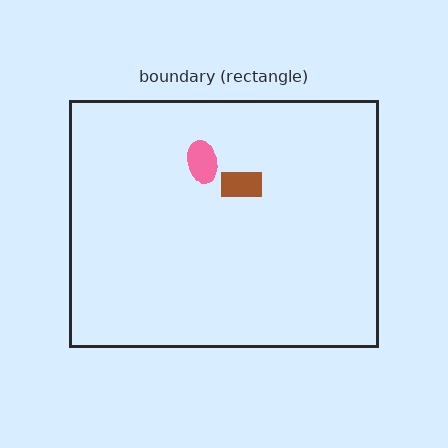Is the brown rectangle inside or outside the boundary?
Inside.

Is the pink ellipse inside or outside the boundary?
Inside.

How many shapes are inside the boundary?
2 inside, 0 outside.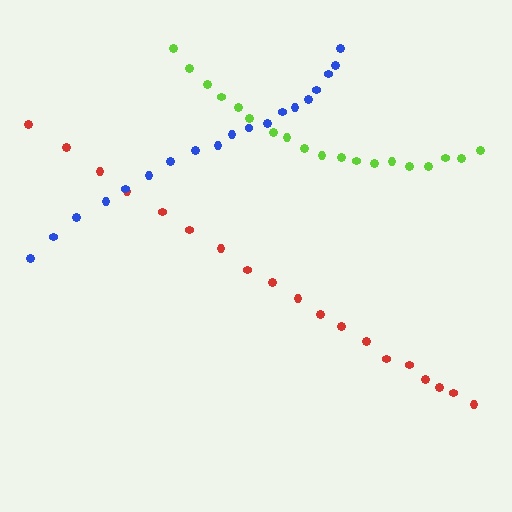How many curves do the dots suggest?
There are 3 distinct paths.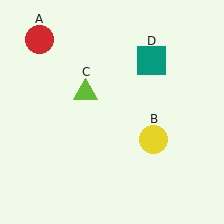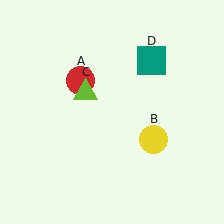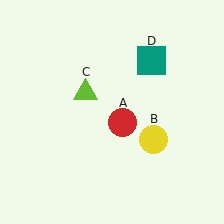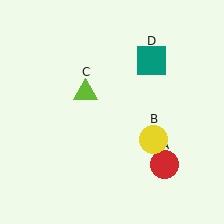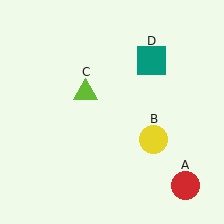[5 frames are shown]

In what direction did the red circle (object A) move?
The red circle (object A) moved down and to the right.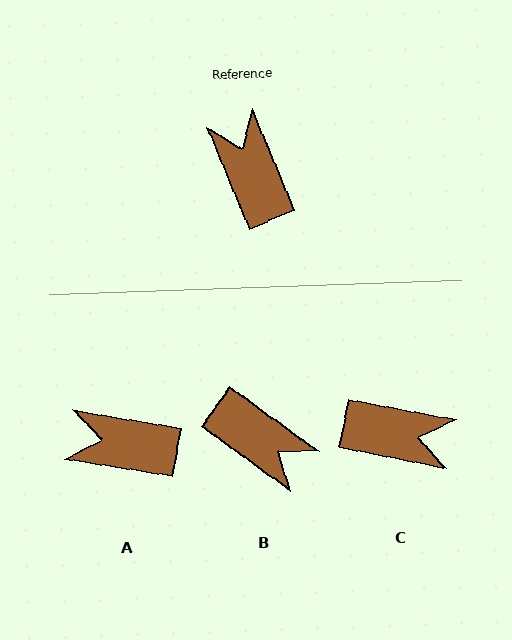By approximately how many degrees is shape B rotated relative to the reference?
Approximately 149 degrees clockwise.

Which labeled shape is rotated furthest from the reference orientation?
B, about 149 degrees away.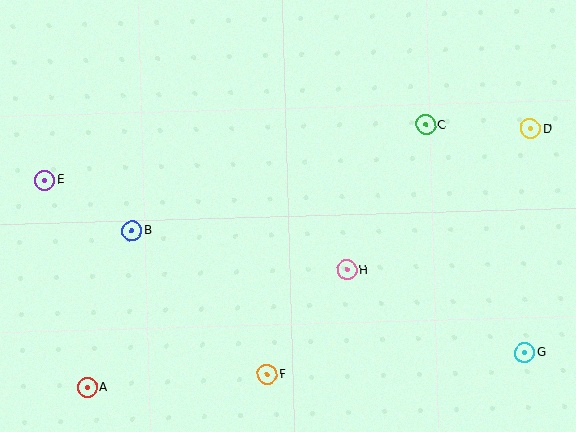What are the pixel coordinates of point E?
Point E is at (44, 180).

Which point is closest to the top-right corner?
Point D is closest to the top-right corner.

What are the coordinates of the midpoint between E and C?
The midpoint between E and C is at (235, 153).